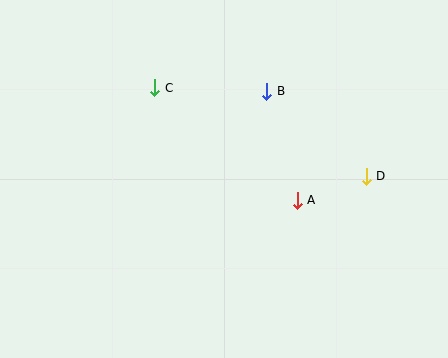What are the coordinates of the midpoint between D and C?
The midpoint between D and C is at (261, 132).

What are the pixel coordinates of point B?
Point B is at (266, 91).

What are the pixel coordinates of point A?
Point A is at (297, 200).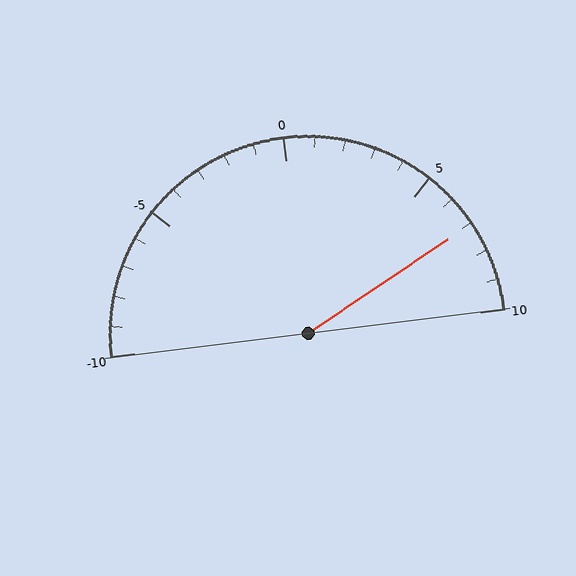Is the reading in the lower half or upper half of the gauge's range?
The reading is in the upper half of the range (-10 to 10).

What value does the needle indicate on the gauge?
The needle indicates approximately 7.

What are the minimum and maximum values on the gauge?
The gauge ranges from -10 to 10.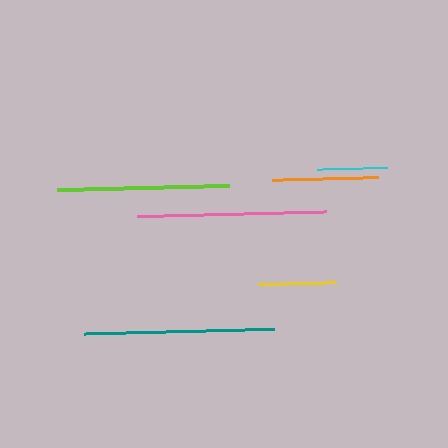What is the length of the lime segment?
The lime segment is approximately 172 pixels long.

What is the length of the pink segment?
The pink segment is approximately 189 pixels long.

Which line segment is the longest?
The teal line is the longest at approximately 191 pixels.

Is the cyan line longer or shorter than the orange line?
The orange line is longer than the cyan line.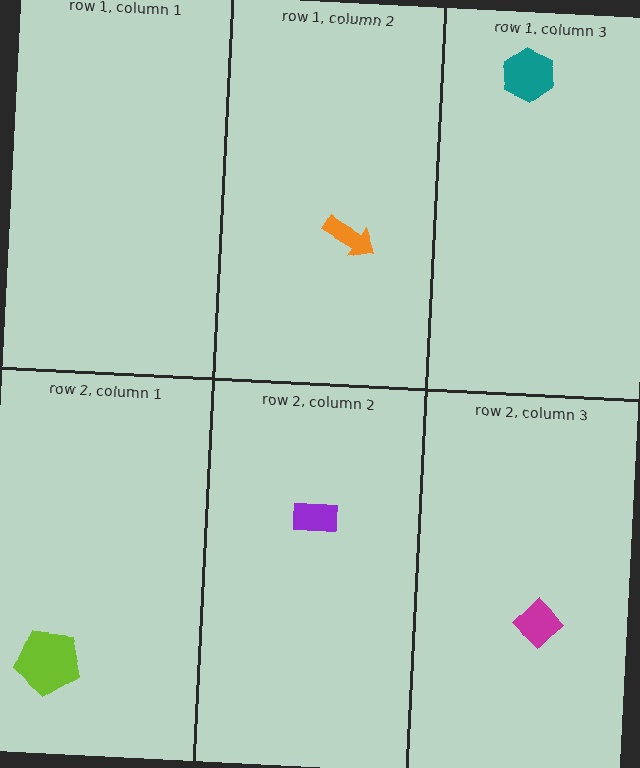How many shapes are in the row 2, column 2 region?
1.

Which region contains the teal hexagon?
The row 1, column 3 region.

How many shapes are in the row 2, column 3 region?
1.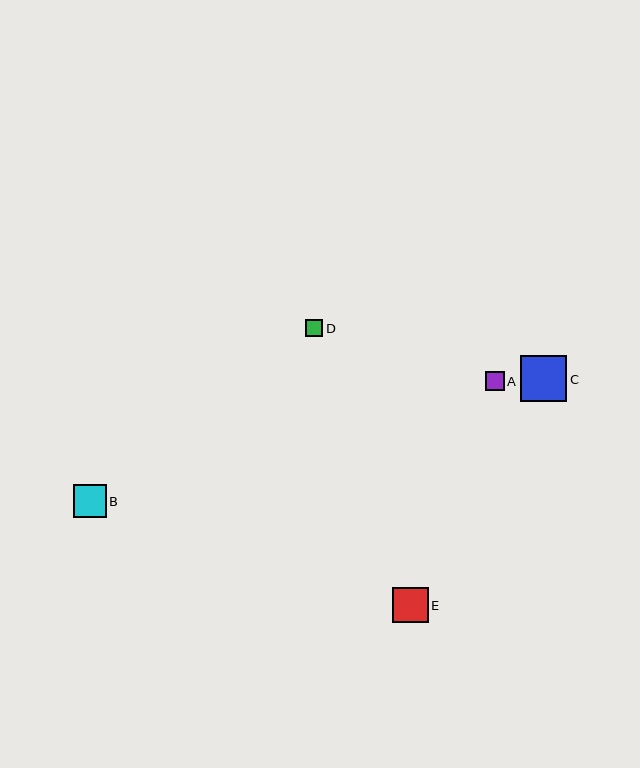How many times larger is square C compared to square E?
Square C is approximately 1.3 times the size of square E.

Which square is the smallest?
Square D is the smallest with a size of approximately 17 pixels.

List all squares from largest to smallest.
From largest to smallest: C, E, B, A, D.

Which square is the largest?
Square C is the largest with a size of approximately 46 pixels.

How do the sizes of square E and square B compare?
Square E and square B are approximately the same size.